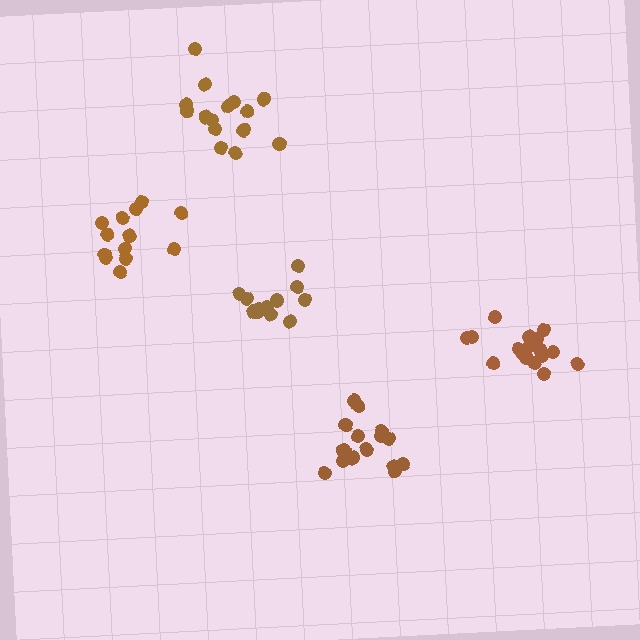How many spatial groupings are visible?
There are 5 spatial groupings.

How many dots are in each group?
Group 1: 18 dots, Group 2: 16 dots, Group 3: 12 dots, Group 4: 16 dots, Group 5: 13 dots (75 total).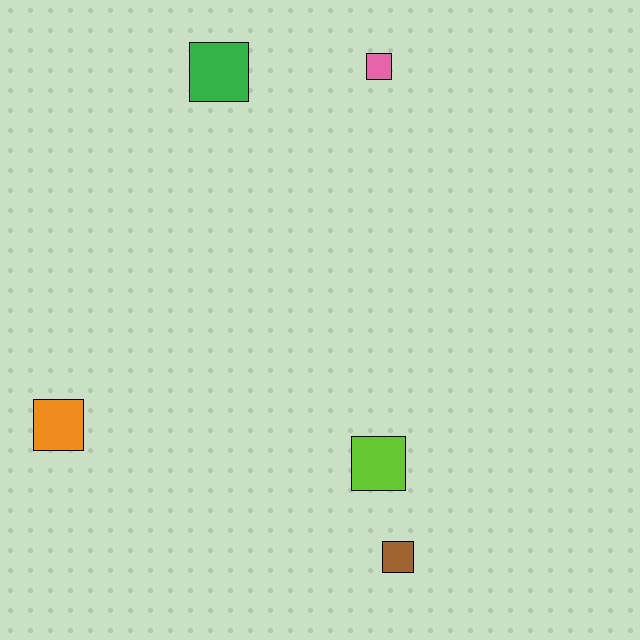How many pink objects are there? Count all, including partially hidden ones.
There is 1 pink object.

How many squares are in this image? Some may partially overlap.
There are 5 squares.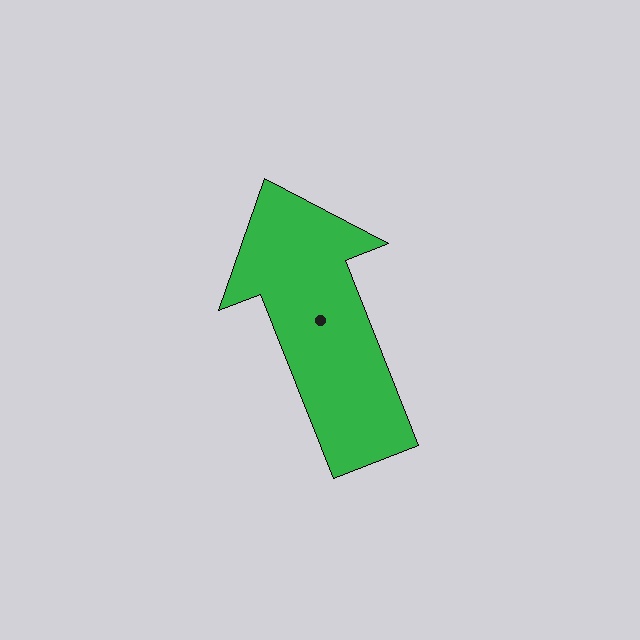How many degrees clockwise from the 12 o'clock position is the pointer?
Approximately 339 degrees.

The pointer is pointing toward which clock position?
Roughly 11 o'clock.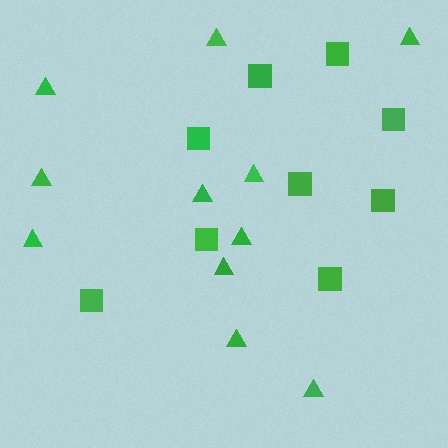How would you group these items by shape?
There are 2 groups: one group of triangles (11) and one group of squares (9).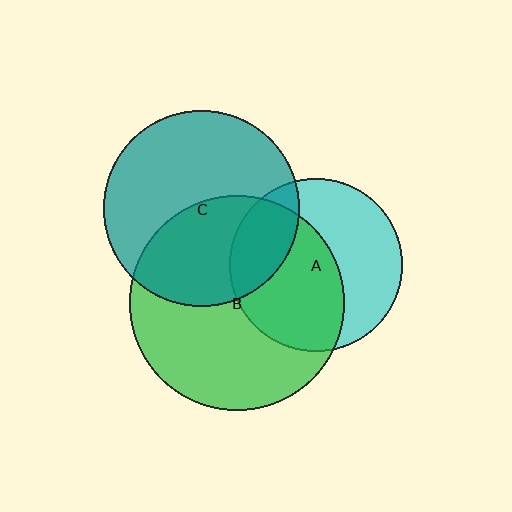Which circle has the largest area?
Circle B (green).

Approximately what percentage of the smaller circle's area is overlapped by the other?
Approximately 25%.